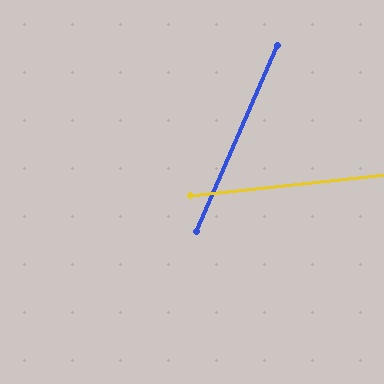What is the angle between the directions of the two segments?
Approximately 60 degrees.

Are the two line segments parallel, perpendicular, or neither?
Neither parallel nor perpendicular — they differ by about 60°.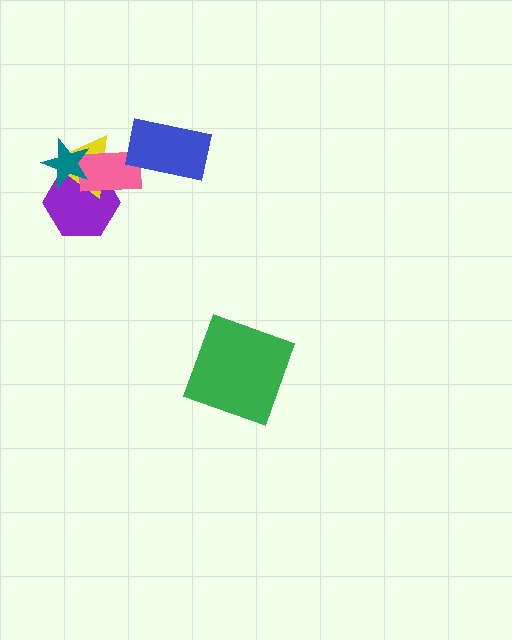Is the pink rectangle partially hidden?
Yes, it is partially covered by another shape.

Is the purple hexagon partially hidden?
Yes, it is partially covered by another shape.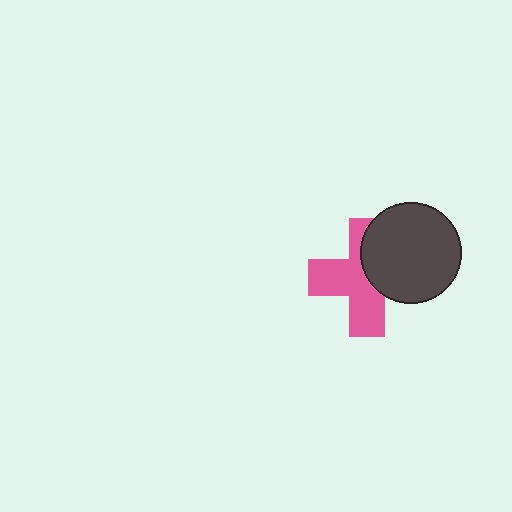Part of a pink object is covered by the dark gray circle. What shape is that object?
It is a cross.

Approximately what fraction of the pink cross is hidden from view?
Roughly 41% of the pink cross is hidden behind the dark gray circle.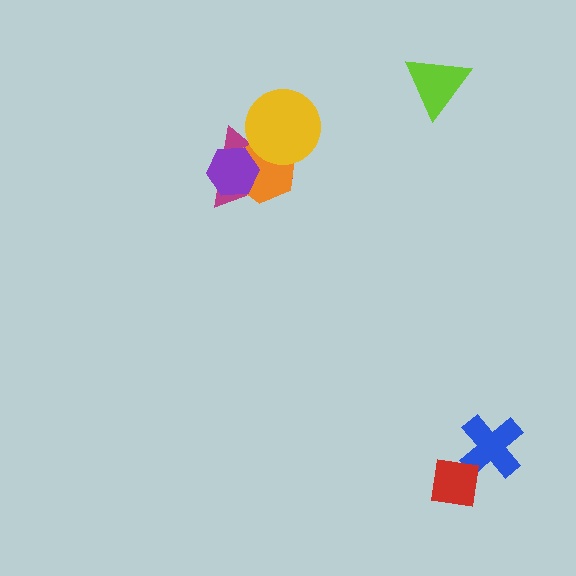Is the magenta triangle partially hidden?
Yes, it is partially covered by another shape.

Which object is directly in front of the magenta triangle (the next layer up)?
The orange hexagon is directly in front of the magenta triangle.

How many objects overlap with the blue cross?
1 object overlaps with the blue cross.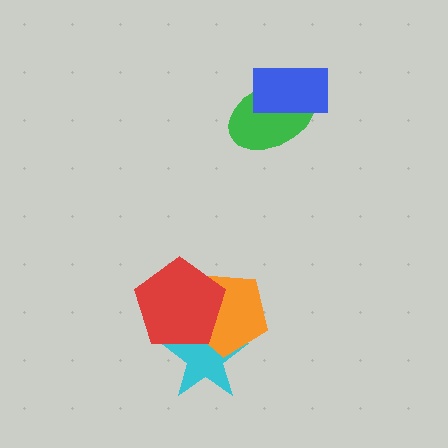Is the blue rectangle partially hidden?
No, no other shape covers it.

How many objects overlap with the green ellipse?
1 object overlaps with the green ellipse.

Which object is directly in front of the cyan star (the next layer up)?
The orange pentagon is directly in front of the cyan star.